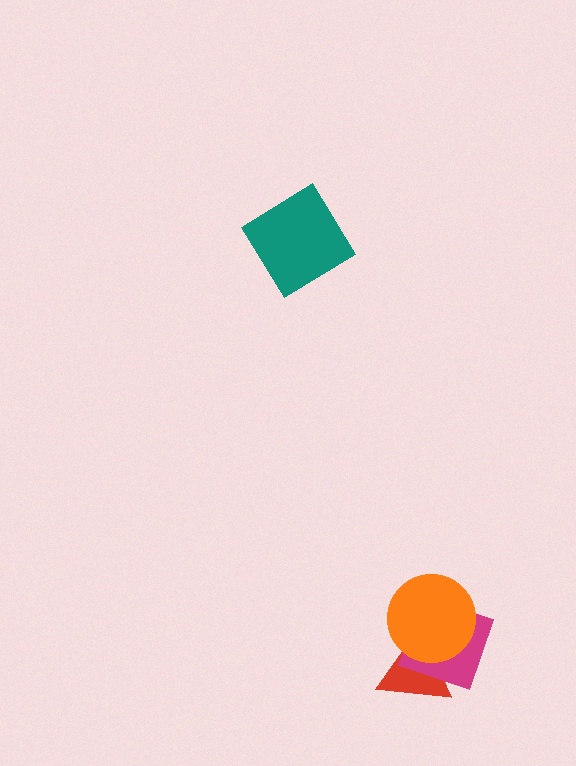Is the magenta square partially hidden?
Yes, it is partially covered by another shape.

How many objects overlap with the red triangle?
2 objects overlap with the red triangle.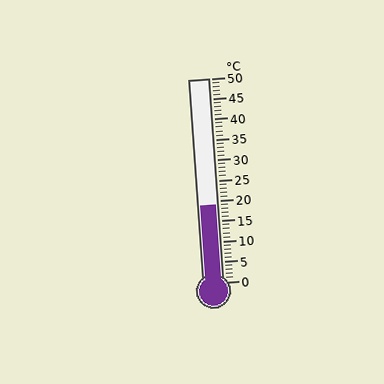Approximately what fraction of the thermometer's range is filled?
The thermometer is filled to approximately 40% of its range.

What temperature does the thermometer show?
The thermometer shows approximately 19°C.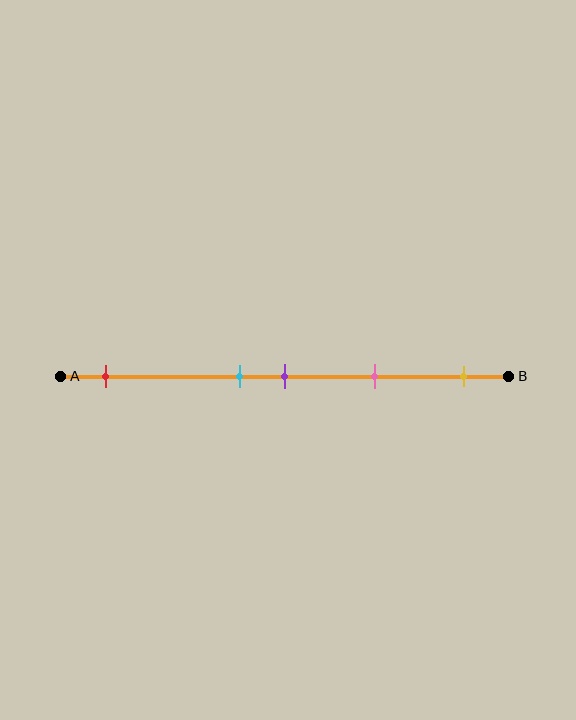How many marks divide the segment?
There are 5 marks dividing the segment.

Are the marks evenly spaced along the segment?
No, the marks are not evenly spaced.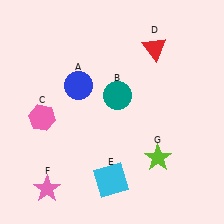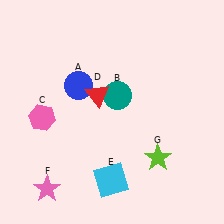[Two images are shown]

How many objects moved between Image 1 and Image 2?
1 object moved between the two images.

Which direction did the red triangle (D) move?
The red triangle (D) moved left.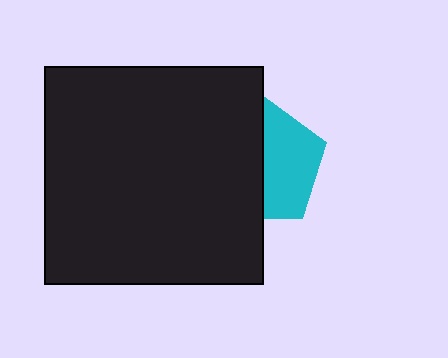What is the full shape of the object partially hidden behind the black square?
The partially hidden object is a cyan pentagon.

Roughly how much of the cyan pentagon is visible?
About half of it is visible (roughly 49%).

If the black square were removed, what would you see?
You would see the complete cyan pentagon.